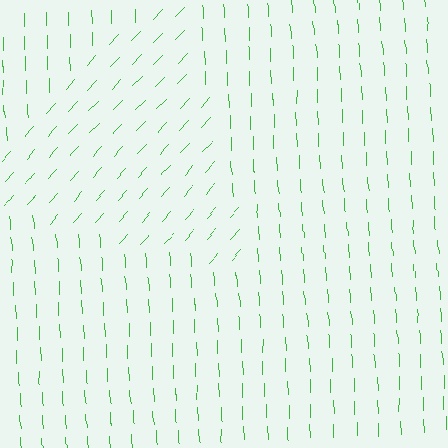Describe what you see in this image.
The image is filled with small green line segments. A triangle region in the image has lines oriented differently from the surrounding lines, creating a visible texture boundary.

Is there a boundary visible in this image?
Yes, there is a texture boundary formed by a change in line orientation.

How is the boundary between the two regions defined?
The boundary is defined purely by a change in line orientation (approximately 45 degrees difference). All lines are the same color and thickness.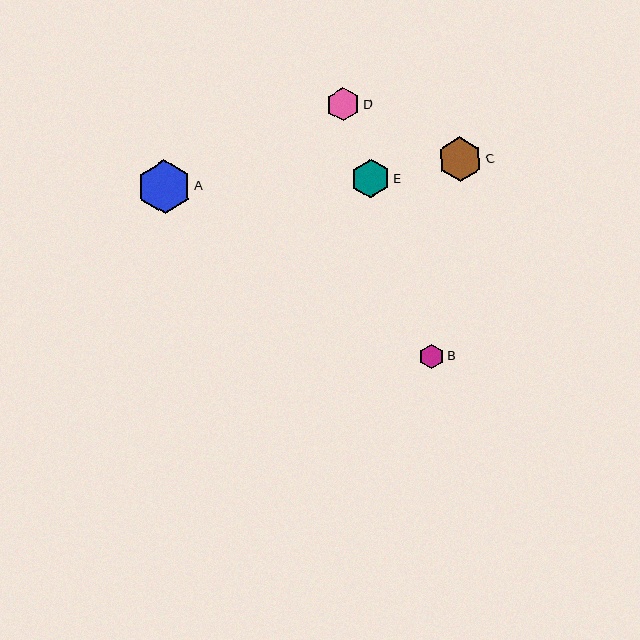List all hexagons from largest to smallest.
From largest to smallest: A, C, E, D, B.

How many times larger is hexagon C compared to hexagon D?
Hexagon C is approximately 1.3 times the size of hexagon D.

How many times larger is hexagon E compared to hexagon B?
Hexagon E is approximately 1.6 times the size of hexagon B.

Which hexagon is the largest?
Hexagon A is the largest with a size of approximately 54 pixels.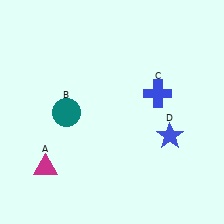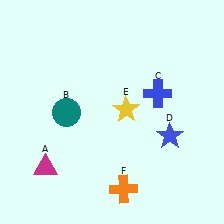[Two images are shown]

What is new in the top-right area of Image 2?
A yellow star (E) was added in the top-right area of Image 2.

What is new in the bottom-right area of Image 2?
An orange cross (F) was added in the bottom-right area of Image 2.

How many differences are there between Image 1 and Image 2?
There are 2 differences between the two images.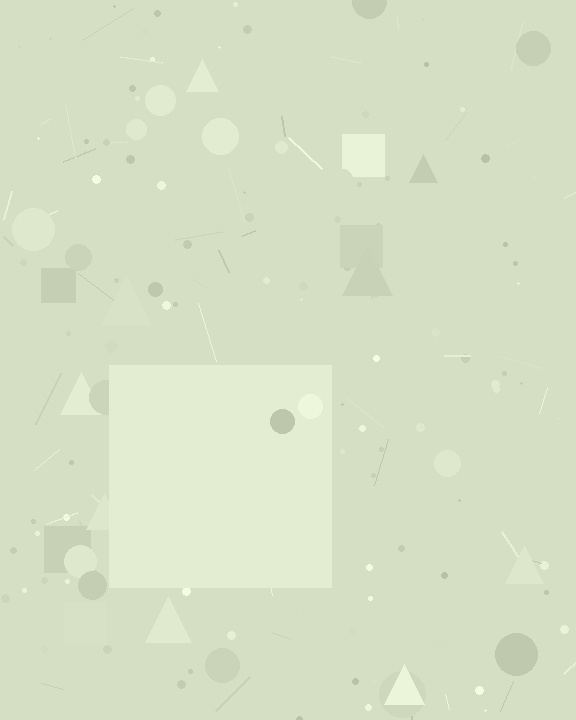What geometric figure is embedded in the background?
A square is embedded in the background.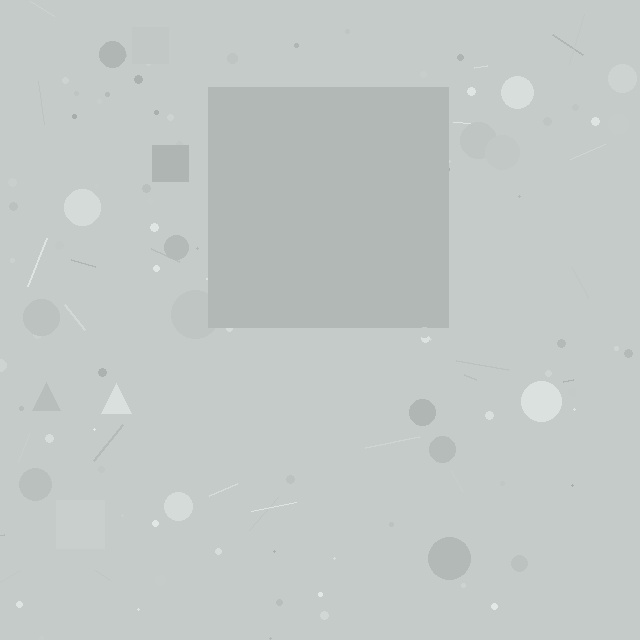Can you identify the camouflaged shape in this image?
The camouflaged shape is a square.